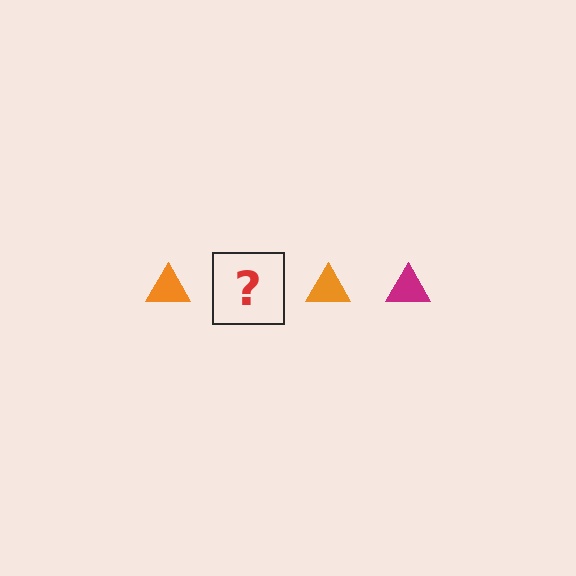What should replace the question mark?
The question mark should be replaced with a magenta triangle.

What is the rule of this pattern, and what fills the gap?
The rule is that the pattern cycles through orange, magenta triangles. The gap should be filled with a magenta triangle.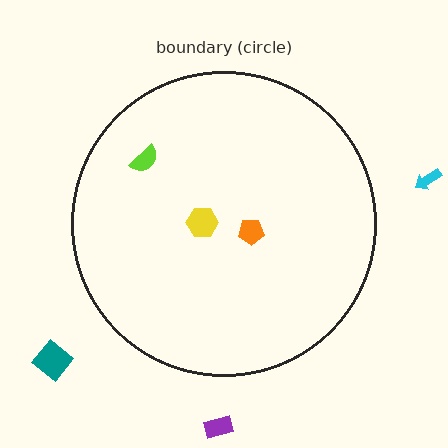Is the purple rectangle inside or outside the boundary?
Outside.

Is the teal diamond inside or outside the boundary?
Outside.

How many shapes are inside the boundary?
3 inside, 3 outside.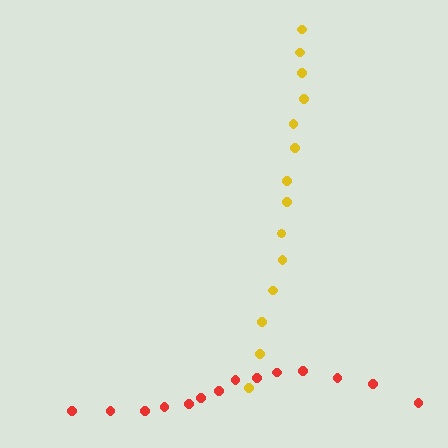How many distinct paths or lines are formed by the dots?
There are 2 distinct paths.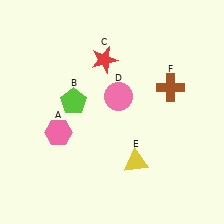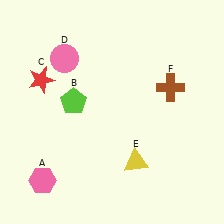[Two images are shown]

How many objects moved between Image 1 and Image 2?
3 objects moved between the two images.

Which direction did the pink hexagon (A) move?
The pink hexagon (A) moved down.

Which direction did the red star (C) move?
The red star (C) moved left.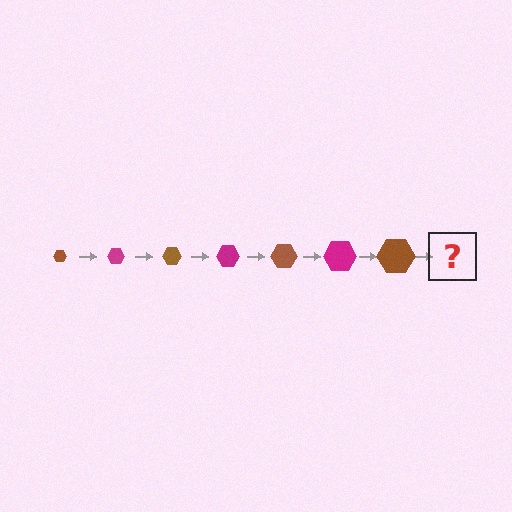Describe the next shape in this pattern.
It should be a magenta hexagon, larger than the previous one.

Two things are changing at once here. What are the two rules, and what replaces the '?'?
The two rules are that the hexagon grows larger each step and the color cycles through brown and magenta. The '?' should be a magenta hexagon, larger than the previous one.